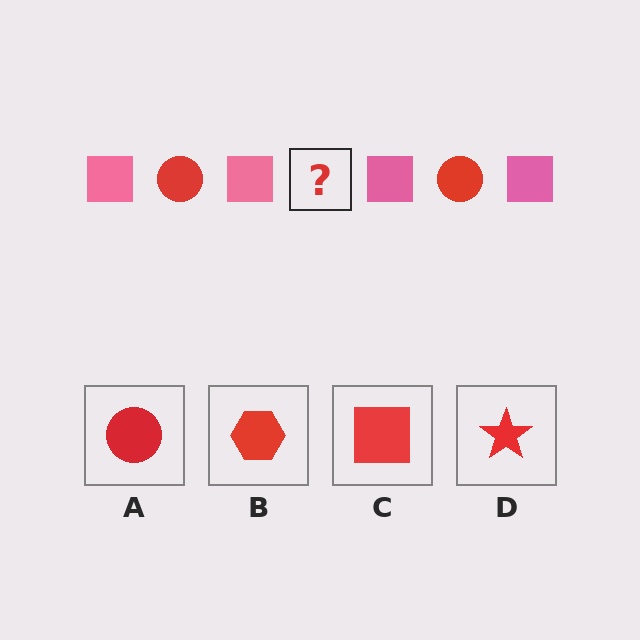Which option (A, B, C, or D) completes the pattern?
A.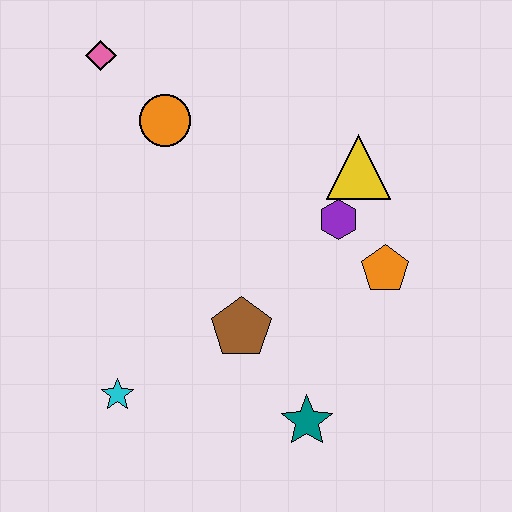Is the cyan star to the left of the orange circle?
Yes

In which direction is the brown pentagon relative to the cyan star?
The brown pentagon is to the right of the cyan star.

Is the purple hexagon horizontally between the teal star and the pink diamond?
No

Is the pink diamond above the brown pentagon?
Yes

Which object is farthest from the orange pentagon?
The pink diamond is farthest from the orange pentagon.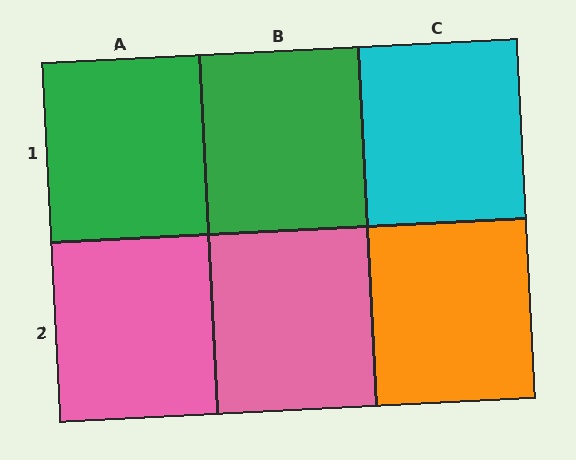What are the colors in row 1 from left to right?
Green, green, cyan.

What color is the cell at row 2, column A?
Pink.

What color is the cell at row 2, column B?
Pink.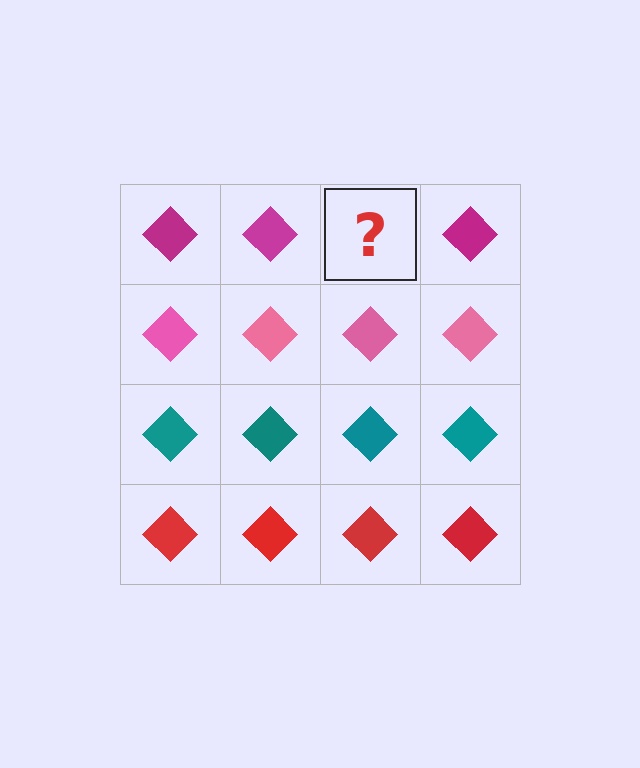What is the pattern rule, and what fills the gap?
The rule is that each row has a consistent color. The gap should be filled with a magenta diamond.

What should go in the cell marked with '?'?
The missing cell should contain a magenta diamond.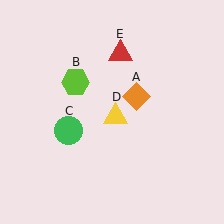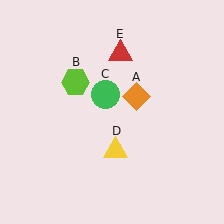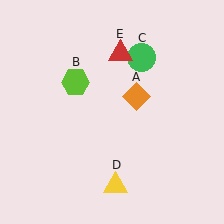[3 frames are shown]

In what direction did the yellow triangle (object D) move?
The yellow triangle (object D) moved down.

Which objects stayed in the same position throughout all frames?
Orange diamond (object A) and lime hexagon (object B) and red triangle (object E) remained stationary.